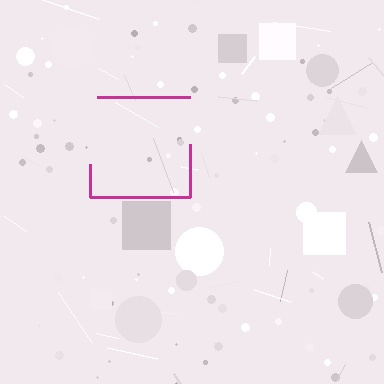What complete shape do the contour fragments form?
The contour fragments form a square.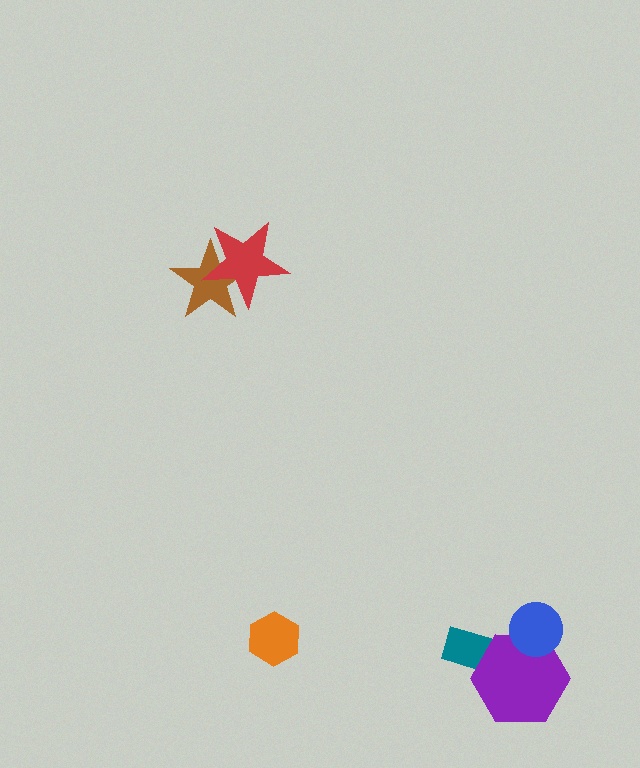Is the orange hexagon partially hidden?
No, no other shape covers it.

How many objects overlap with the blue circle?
1 object overlaps with the blue circle.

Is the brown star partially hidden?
Yes, it is partially covered by another shape.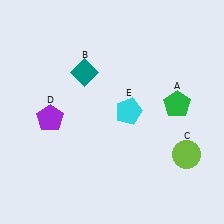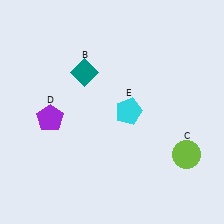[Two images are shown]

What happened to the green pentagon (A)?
The green pentagon (A) was removed in Image 2. It was in the top-right area of Image 1.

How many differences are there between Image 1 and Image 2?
There is 1 difference between the two images.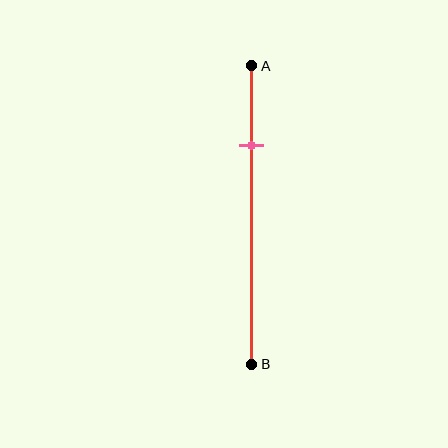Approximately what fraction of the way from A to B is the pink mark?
The pink mark is approximately 25% of the way from A to B.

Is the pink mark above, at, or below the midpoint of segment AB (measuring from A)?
The pink mark is above the midpoint of segment AB.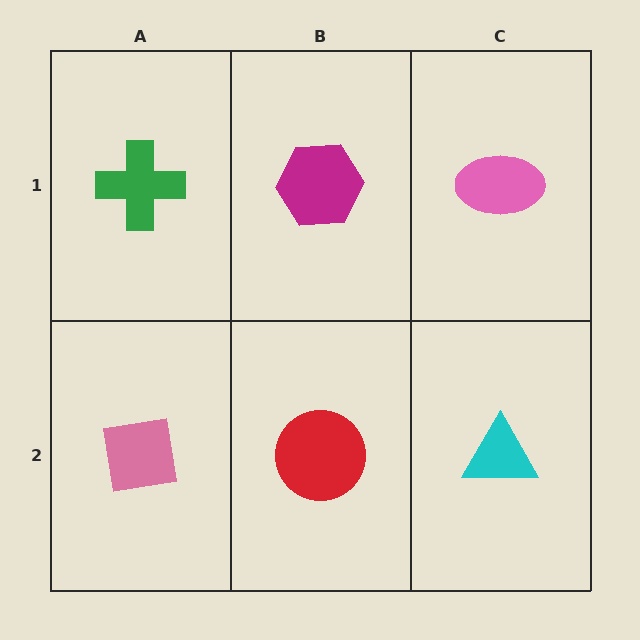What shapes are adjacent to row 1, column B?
A red circle (row 2, column B), a green cross (row 1, column A), a pink ellipse (row 1, column C).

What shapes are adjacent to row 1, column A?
A pink square (row 2, column A), a magenta hexagon (row 1, column B).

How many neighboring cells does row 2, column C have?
2.